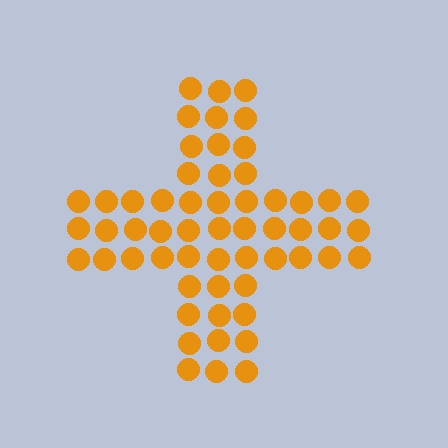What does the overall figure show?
The overall figure shows a cross.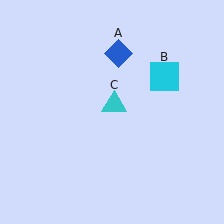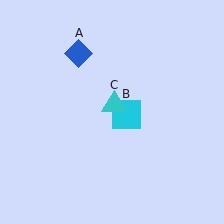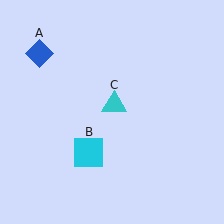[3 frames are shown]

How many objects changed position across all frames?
2 objects changed position: blue diamond (object A), cyan square (object B).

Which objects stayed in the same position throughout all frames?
Cyan triangle (object C) remained stationary.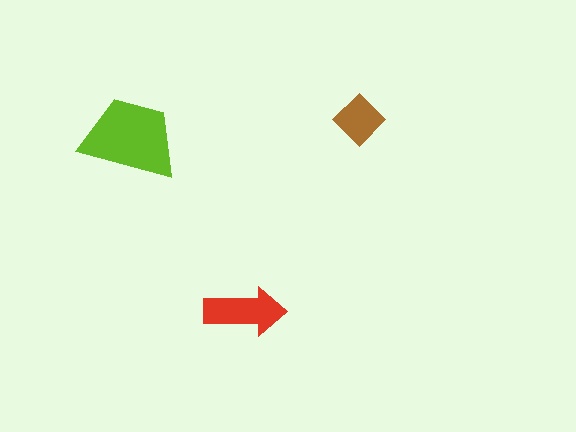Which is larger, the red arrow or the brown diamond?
The red arrow.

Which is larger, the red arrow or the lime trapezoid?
The lime trapezoid.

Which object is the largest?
The lime trapezoid.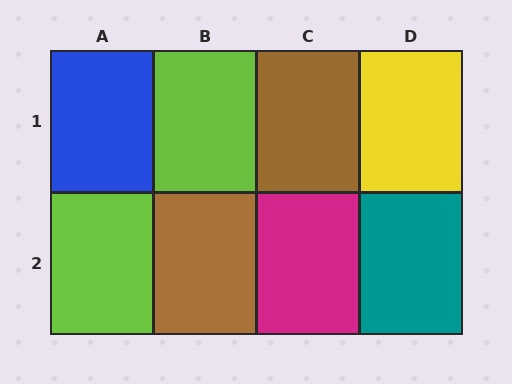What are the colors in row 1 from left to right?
Blue, lime, brown, yellow.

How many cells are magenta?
1 cell is magenta.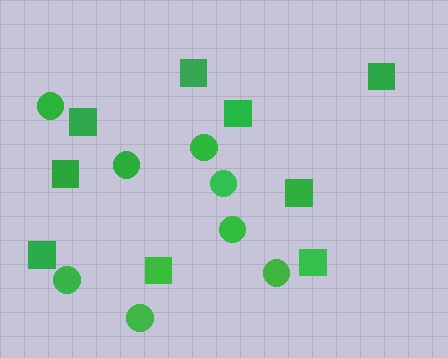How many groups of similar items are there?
There are 2 groups: one group of squares (9) and one group of circles (8).